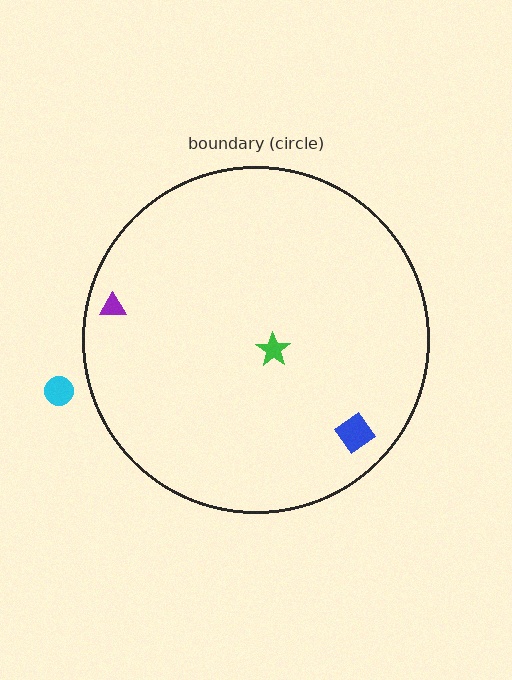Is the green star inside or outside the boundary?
Inside.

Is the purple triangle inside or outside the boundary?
Inside.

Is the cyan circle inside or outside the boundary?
Outside.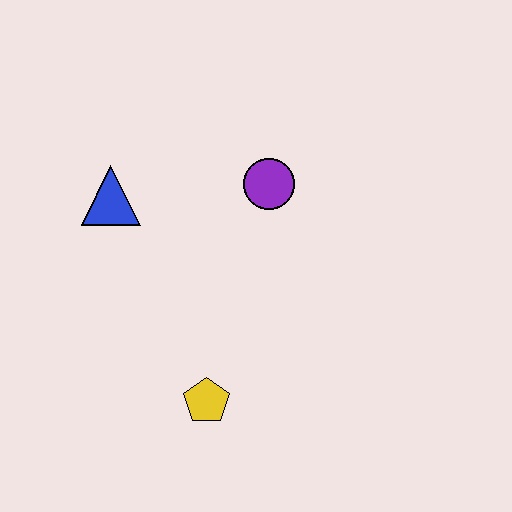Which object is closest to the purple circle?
The blue triangle is closest to the purple circle.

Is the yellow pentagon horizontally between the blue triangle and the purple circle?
Yes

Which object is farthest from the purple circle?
The yellow pentagon is farthest from the purple circle.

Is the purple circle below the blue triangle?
No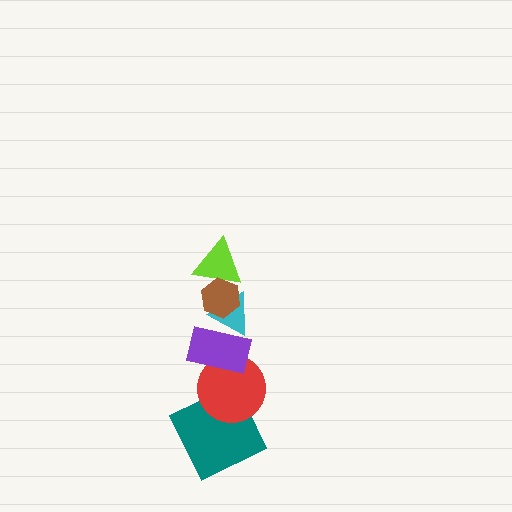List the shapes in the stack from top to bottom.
From top to bottom: the brown hexagon, the lime triangle, the cyan triangle, the purple rectangle, the red circle, the teal square.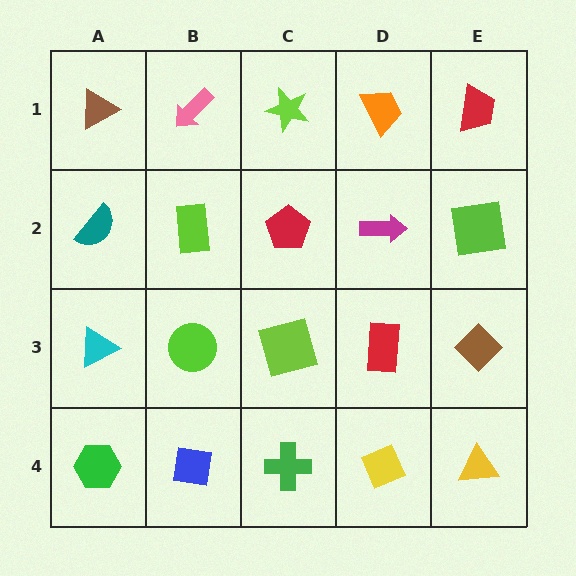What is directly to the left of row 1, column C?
A pink arrow.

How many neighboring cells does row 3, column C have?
4.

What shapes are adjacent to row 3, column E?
A lime square (row 2, column E), a yellow triangle (row 4, column E), a red rectangle (row 3, column D).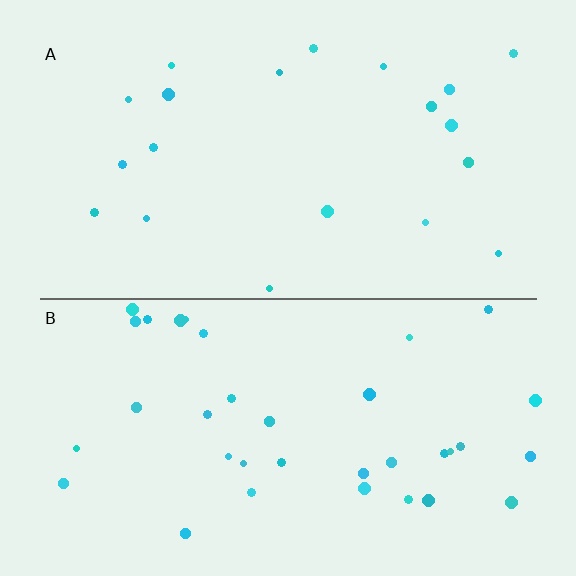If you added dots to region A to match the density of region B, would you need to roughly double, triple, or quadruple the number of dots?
Approximately double.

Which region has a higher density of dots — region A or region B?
B (the bottom).